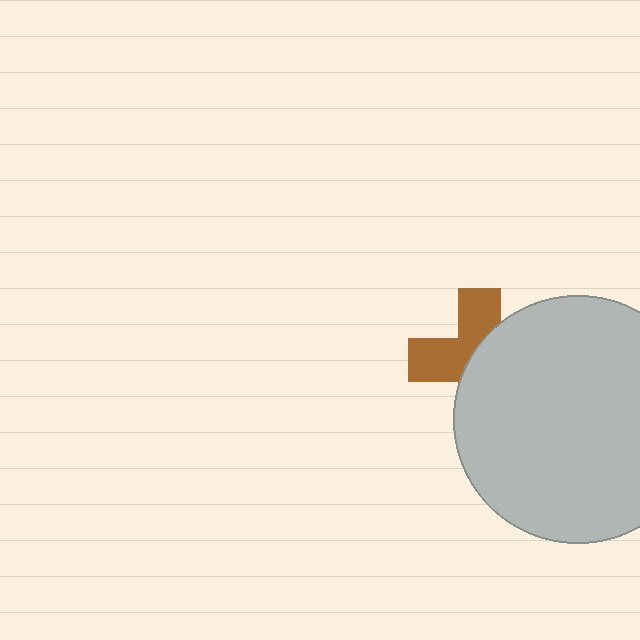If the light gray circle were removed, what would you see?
You would see the complete brown cross.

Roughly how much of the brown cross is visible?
A small part of it is visible (roughly 45%).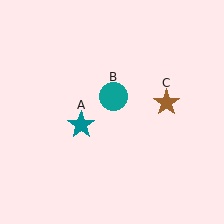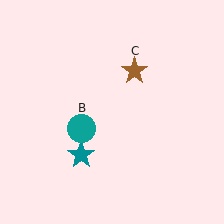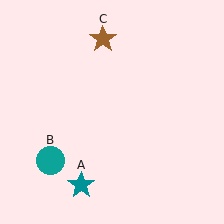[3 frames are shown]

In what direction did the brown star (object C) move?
The brown star (object C) moved up and to the left.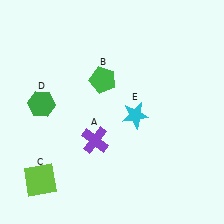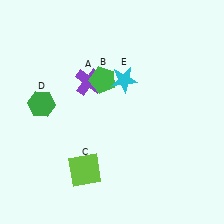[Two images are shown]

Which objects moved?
The objects that moved are: the purple cross (A), the lime square (C), the cyan star (E).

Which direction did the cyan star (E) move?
The cyan star (E) moved up.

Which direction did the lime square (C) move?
The lime square (C) moved right.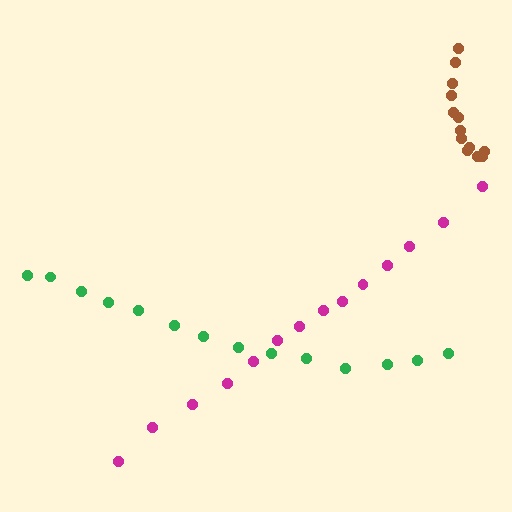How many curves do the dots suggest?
There are 3 distinct paths.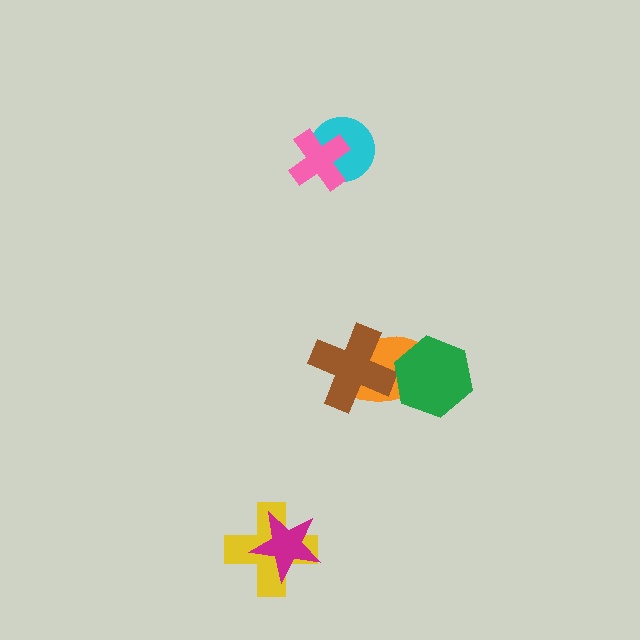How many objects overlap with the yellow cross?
1 object overlaps with the yellow cross.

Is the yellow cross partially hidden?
Yes, it is partially covered by another shape.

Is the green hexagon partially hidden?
No, no other shape covers it.